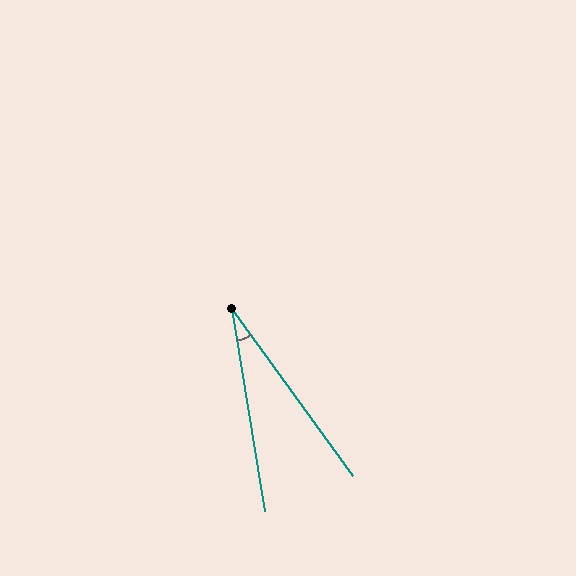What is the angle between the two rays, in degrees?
Approximately 27 degrees.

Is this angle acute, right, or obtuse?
It is acute.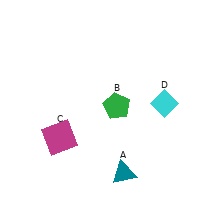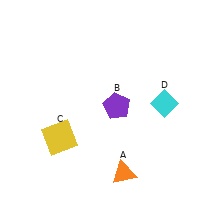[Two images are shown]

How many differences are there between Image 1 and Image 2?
There are 3 differences between the two images.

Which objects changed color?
A changed from teal to orange. B changed from green to purple. C changed from magenta to yellow.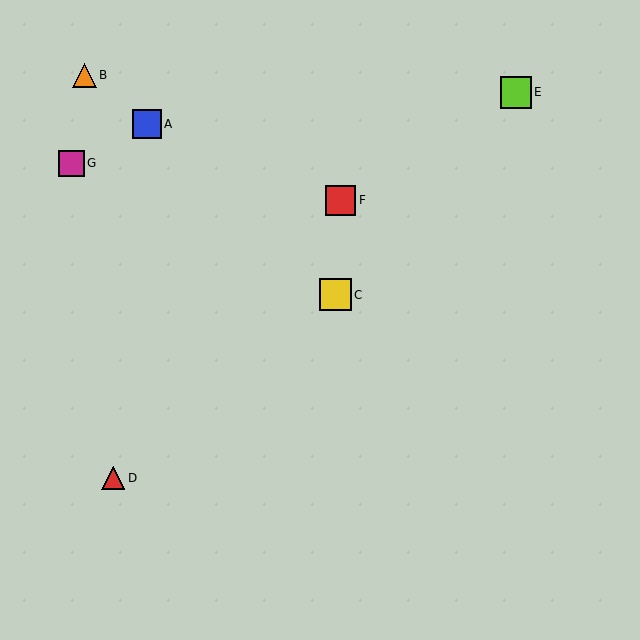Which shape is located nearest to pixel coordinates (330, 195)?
The red square (labeled F) at (341, 200) is nearest to that location.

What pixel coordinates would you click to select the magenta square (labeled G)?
Click at (71, 163) to select the magenta square G.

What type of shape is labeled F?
Shape F is a red square.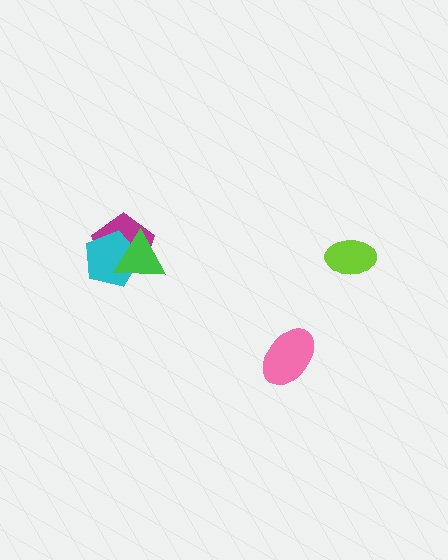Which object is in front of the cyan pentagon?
The green triangle is in front of the cyan pentagon.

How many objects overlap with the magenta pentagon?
2 objects overlap with the magenta pentagon.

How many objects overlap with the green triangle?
2 objects overlap with the green triangle.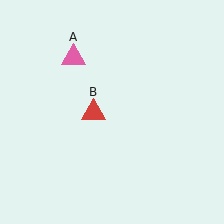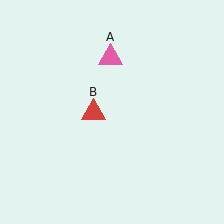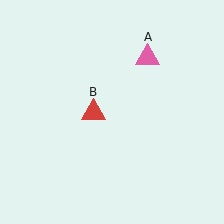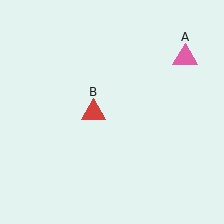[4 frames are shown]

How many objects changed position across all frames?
1 object changed position: pink triangle (object A).